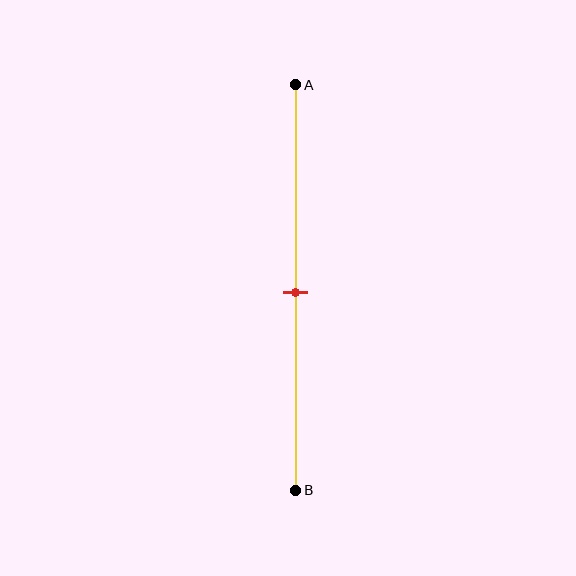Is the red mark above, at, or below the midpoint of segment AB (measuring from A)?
The red mark is approximately at the midpoint of segment AB.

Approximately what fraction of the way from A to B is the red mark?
The red mark is approximately 50% of the way from A to B.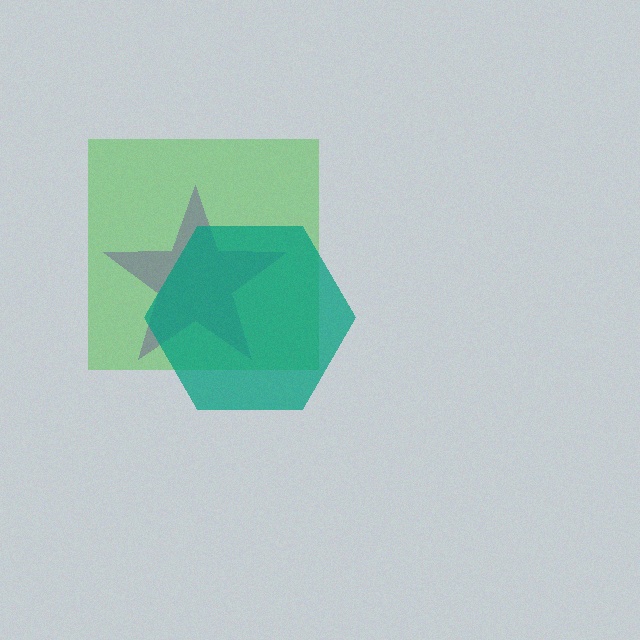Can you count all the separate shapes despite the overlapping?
Yes, there are 3 separate shapes.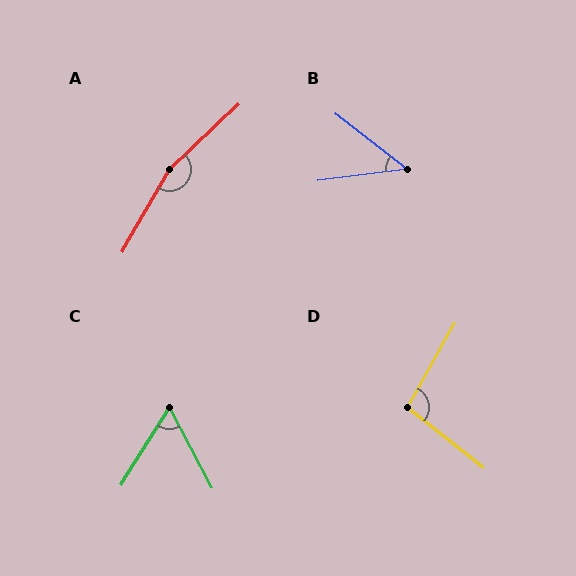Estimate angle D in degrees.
Approximately 99 degrees.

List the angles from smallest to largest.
B (45°), C (60°), D (99°), A (163°).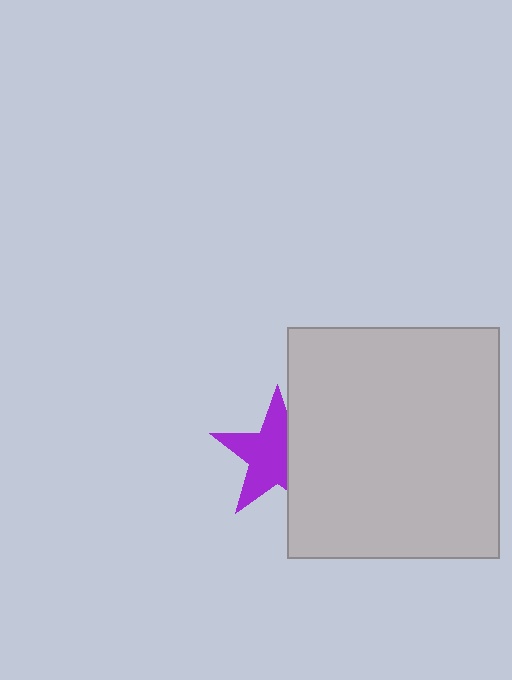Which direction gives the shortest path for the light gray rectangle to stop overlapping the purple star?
Moving right gives the shortest separation.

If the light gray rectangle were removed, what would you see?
You would see the complete purple star.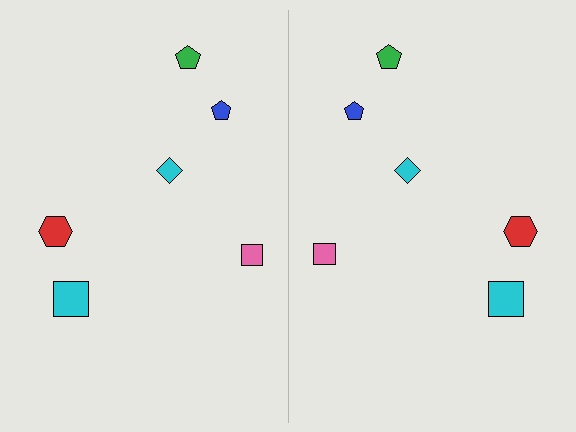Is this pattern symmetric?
Yes, this pattern has bilateral (reflection) symmetry.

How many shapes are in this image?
There are 12 shapes in this image.